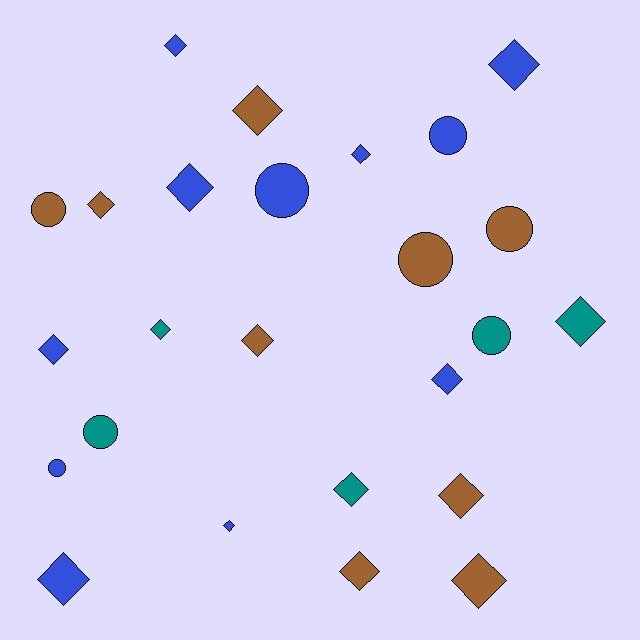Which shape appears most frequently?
Diamond, with 17 objects.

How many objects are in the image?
There are 25 objects.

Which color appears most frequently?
Blue, with 11 objects.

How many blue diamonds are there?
There are 8 blue diamonds.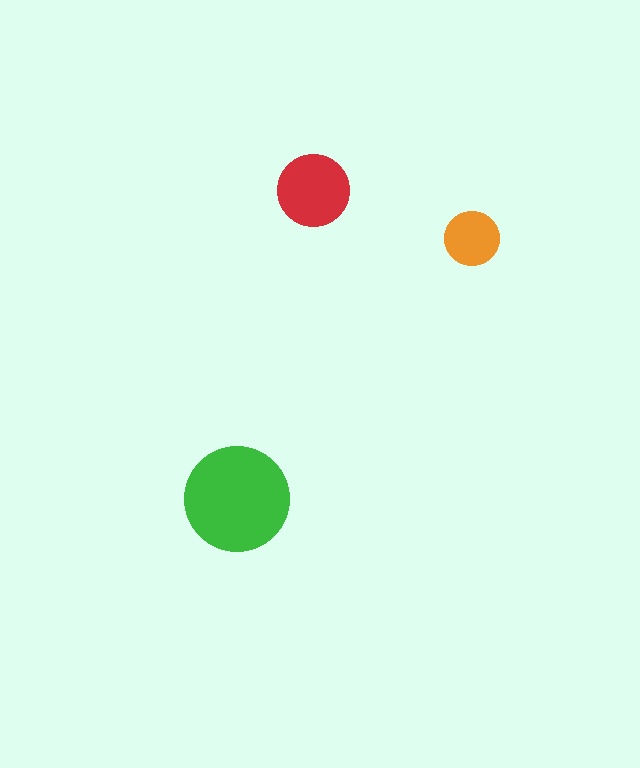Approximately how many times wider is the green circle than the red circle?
About 1.5 times wider.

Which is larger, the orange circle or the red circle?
The red one.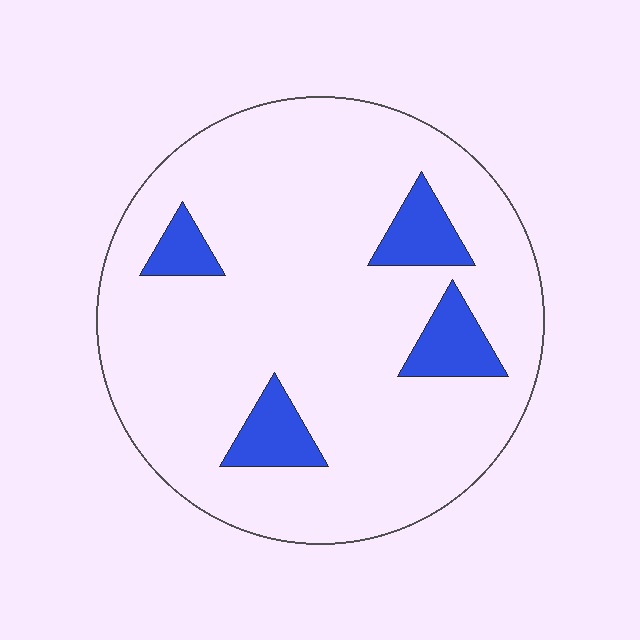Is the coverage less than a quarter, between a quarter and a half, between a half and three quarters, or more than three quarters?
Less than a quarter.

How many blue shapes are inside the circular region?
4.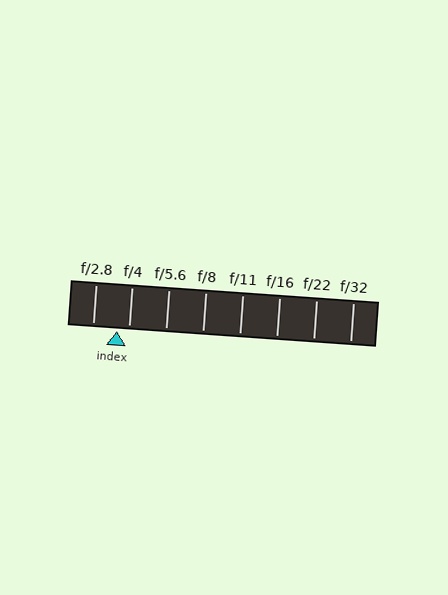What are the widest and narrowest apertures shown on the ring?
The widest aperture shown is f/2.8 and the narrowest is f/32.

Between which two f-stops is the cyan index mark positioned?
The index mark is between f/2.8 and f/4.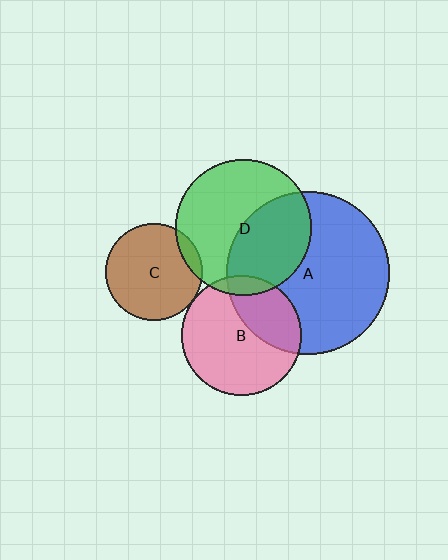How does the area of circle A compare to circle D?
Approximately 1.4 times.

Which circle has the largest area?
Circle A (blue).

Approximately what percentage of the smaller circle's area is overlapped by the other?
Approximately 10%.